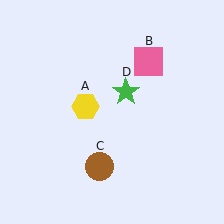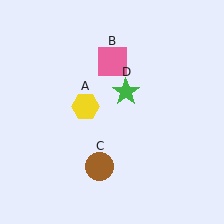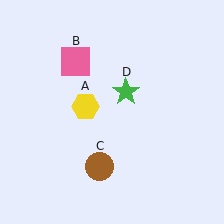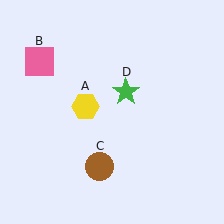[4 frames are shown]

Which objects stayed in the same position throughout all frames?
Yellow hexagon (object A) and brown circle (object C) and green star (object D) remained stationary.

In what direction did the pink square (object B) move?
The pink square (object B) moved left.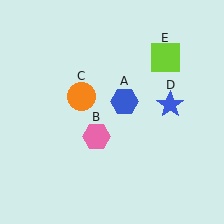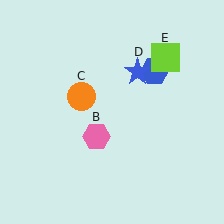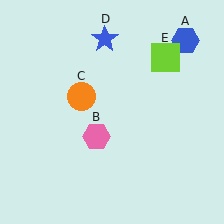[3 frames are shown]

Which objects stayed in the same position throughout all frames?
Pink hexagon (object B) and orange circle (object C) and lime square (object E) remained stationary.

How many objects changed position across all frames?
2 objects changed position: blue hexagon (object A), blue star (object D).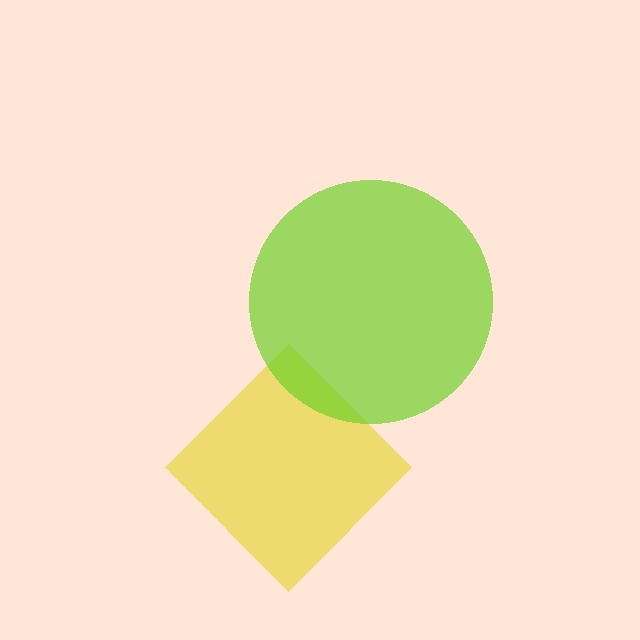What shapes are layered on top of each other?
The layered shapes are: a yellow diamond, a lime circle.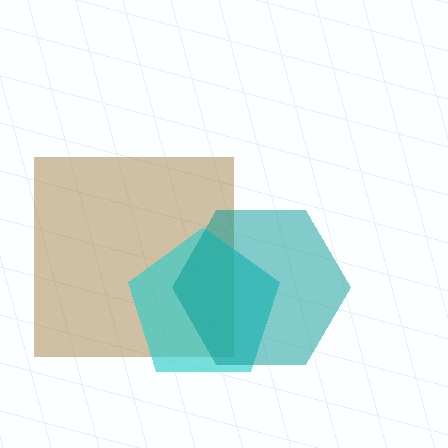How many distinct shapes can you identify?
There are 3 distinct shapes: a brown square, a cyan pentagon, a teal hexagon.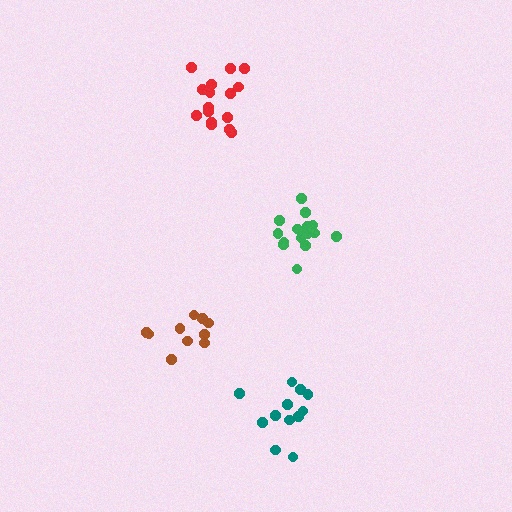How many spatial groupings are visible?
There are 4 spatial groupings.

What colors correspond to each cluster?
The clusters are colored: green, brown, red, teal.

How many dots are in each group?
Group 1: 16 dots, Group 2: 10 dots, Group 3: 16 dots, Group 4: 12 dots (54 total).